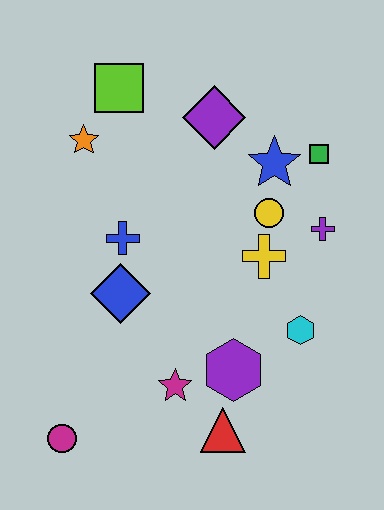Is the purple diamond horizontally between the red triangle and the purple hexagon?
No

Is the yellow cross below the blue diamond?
No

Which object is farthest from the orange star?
The red triangle is farthest from the orange star.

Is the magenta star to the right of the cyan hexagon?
No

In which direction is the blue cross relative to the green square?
The blue cross is to the left of the green square.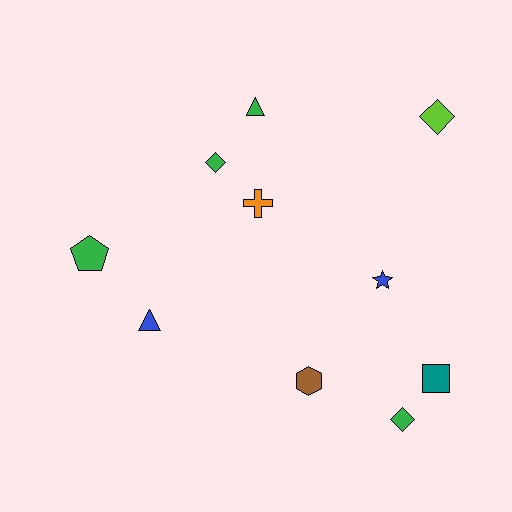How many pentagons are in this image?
There is 1 pentagon.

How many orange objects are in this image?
There is 1 orange object.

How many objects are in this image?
There are 10 objects.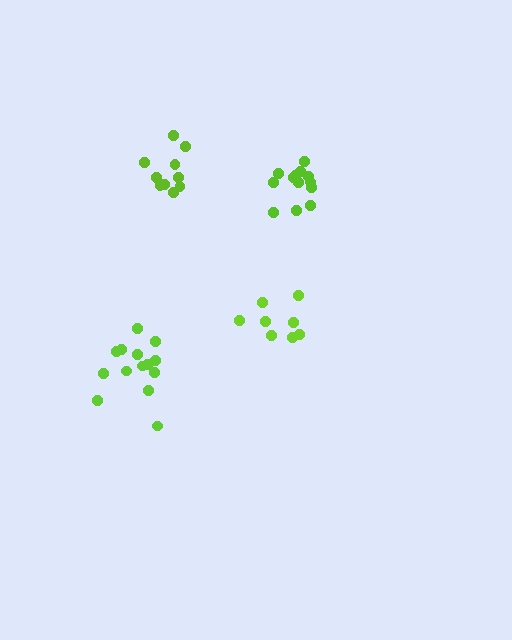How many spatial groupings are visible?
There are 4 spatial groupings.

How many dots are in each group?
Group 1: 10 dots, Group 2: 8 dots, Group 3: 14 dots, Group 4: 13 dots (45 total).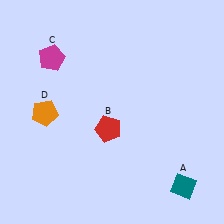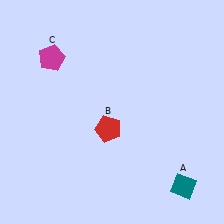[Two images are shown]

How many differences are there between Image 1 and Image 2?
There is 1 difference between the two images.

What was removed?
The orange pentagon (D) was removed in Image 2.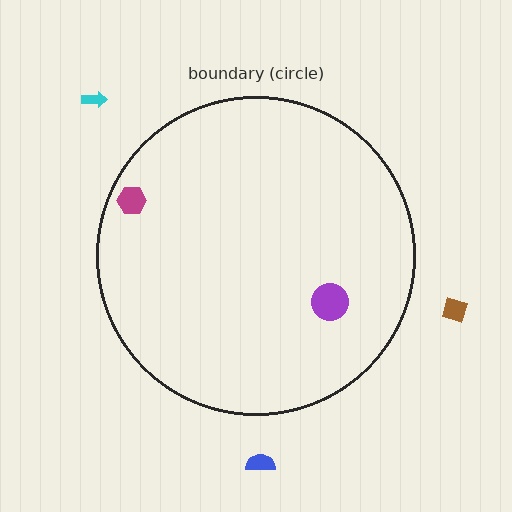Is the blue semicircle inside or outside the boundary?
Outside.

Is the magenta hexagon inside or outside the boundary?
Inside.